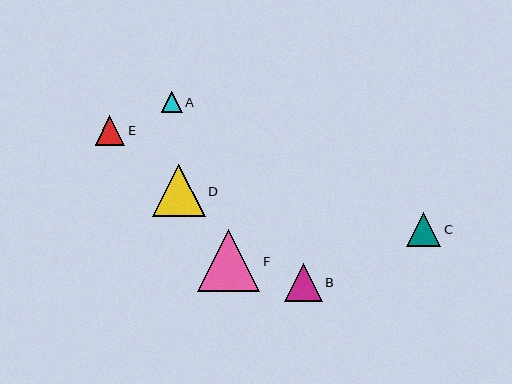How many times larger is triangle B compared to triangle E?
Triangle B is approximately 1.3 times the size of triangle E.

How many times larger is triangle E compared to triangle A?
Triangle E is approximately 1.4 times the size of triangle A.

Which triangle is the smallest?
Triangle A is the smallest with a size of approximately 21 pixels.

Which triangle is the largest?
Triangle F is the largest with a size of approximately 62 pixels.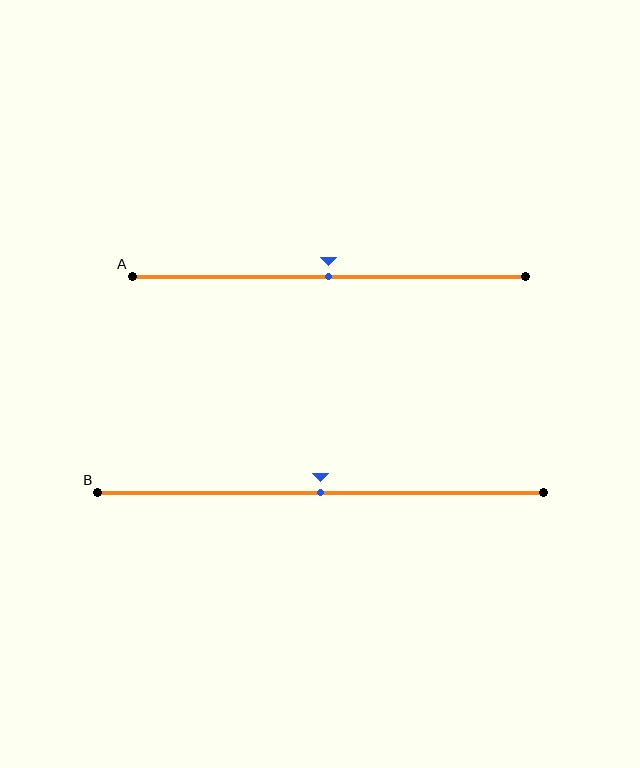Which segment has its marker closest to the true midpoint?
Segment A has its marker closest to the true midpoint.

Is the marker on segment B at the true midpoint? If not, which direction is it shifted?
Yes, the marker on segment B is at the true midpoint.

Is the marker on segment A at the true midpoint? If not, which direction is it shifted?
Yes, the marker on segment A is at the true midpoint.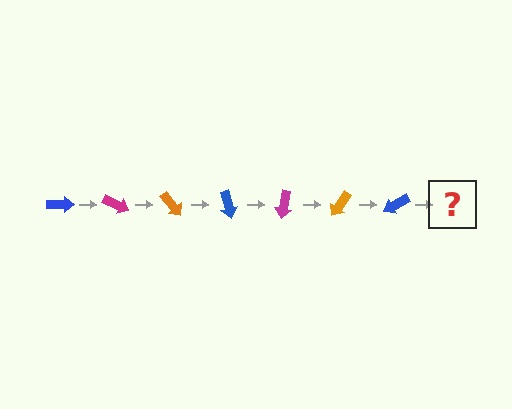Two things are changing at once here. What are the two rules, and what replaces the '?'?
The two rules are that it rotates 25 degrees each step and the color cycles through blue, magenta, and orange. The '?' should be a magenta arrow, rotated 175 degrees from the start.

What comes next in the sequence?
The next element should be a magenta arrow, rotated 175 degrees from the start.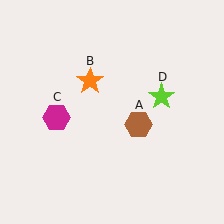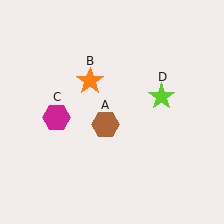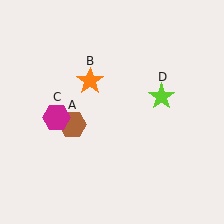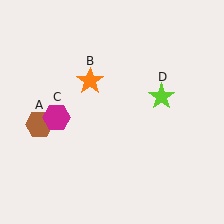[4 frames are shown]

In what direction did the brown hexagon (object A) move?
The brown hexagon (object A) moved left.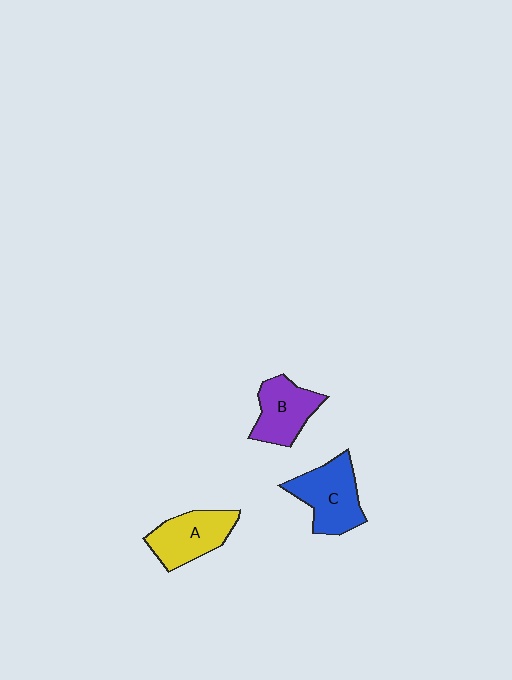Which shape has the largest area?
Shape C (blue).